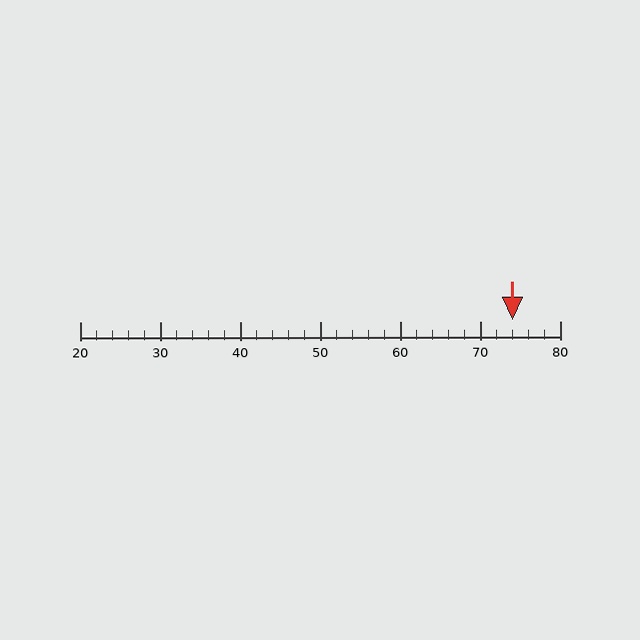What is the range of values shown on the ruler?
The ruler shows values from 20 to 80.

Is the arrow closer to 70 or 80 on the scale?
The arrow is closer to 70.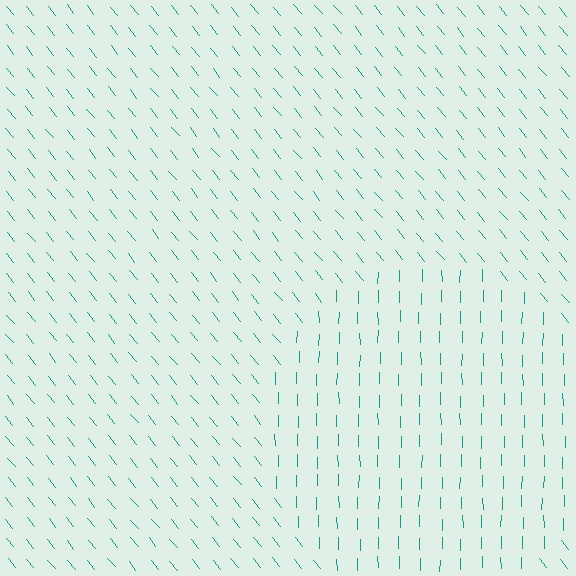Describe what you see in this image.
The image is filled with small teal line segments. A circle region in the image has lines oriented differently from the surrounding lines, creating a visible texture boundary.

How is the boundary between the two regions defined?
The boundary is defined purely by a change in line orientation (approximately 39 degrees difference). All lines are the same color and thickness.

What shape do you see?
I see a circle.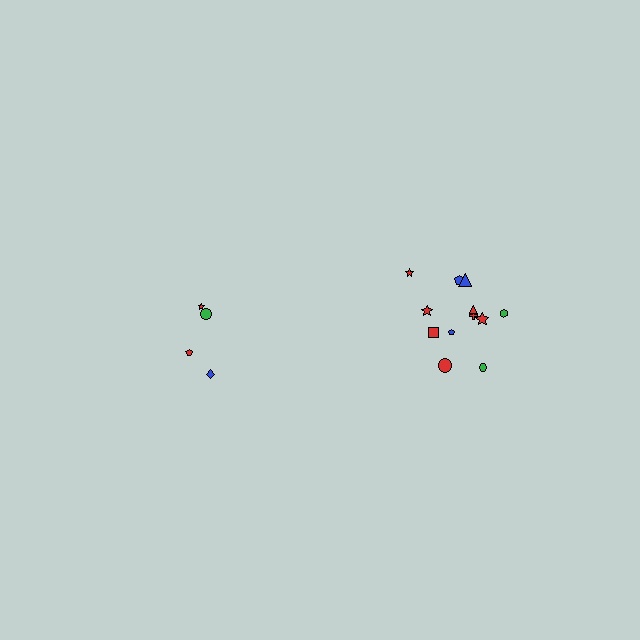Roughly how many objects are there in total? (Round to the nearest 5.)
Roughly 15 objects in total.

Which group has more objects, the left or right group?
The right group.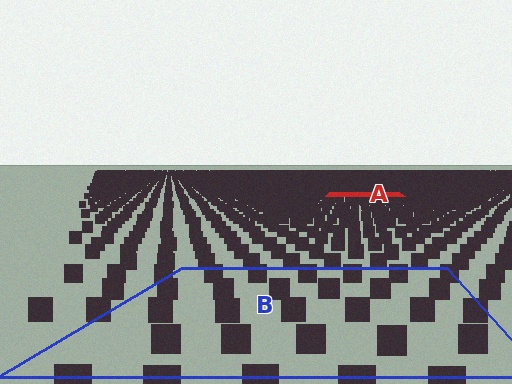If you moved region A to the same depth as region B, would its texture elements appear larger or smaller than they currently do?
They would appear larger. At a closer depth, the same texture elements are projected at a bigger on-screen size.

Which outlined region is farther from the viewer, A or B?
Region A is farther from the viewer — the texture elements inside it appear smaller and more densely packed.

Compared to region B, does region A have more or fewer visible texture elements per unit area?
Region A has more texture elements per unit area — they are packed more densely because it is farther away.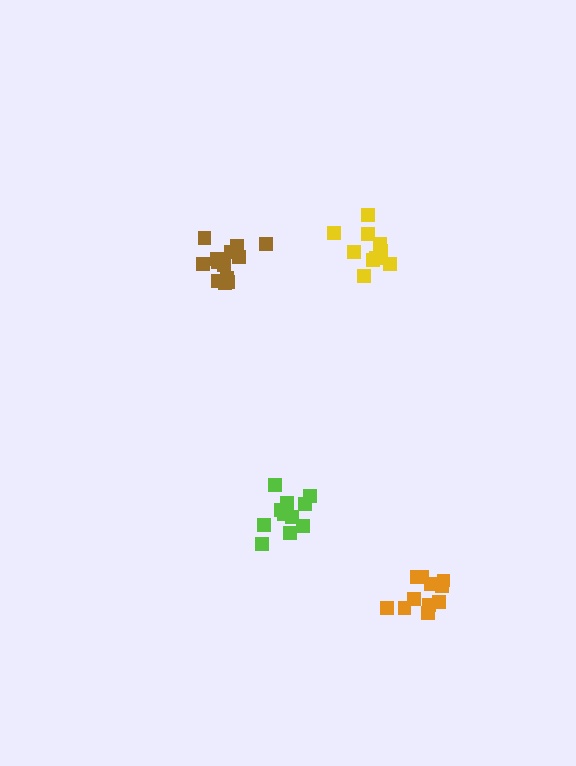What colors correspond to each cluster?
The clusters are colored: lime, orange, yellow, brown.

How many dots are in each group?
Group 1: 11 dots, Group 2: 12 dots, Group 3: 10 dots, Group 4: 13 dots (46 total).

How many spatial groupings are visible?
There are 4 spatial groupings.